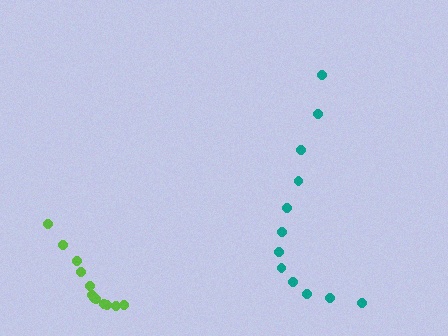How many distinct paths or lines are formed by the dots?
There are 2 distinct paths.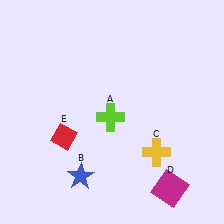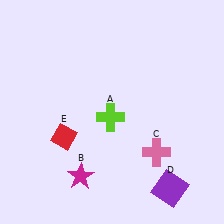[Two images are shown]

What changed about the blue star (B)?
In Image 1, B is blue. In Image 2, it changed to magenta.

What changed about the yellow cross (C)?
In Image 1, C is yellow. In Image 2, it changed to pink.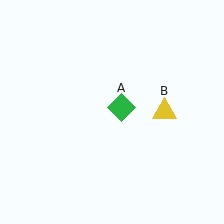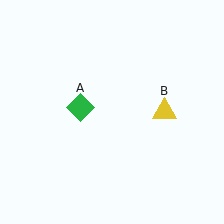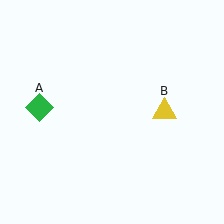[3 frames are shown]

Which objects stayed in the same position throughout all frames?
Yellow triangle (object B) remained stationary.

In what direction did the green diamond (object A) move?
The green diamond (object A) moved left.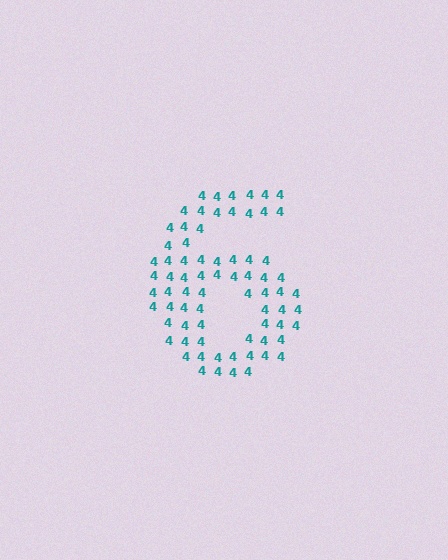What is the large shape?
The large shape is the digit 6.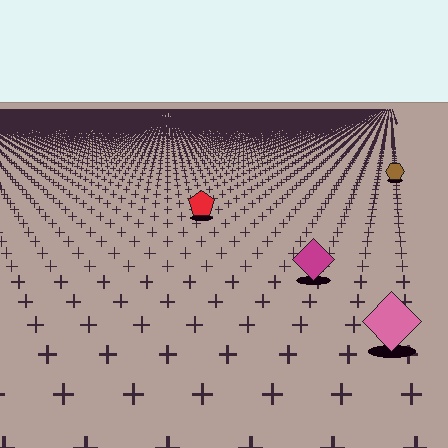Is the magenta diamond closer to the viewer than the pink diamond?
No. The pink diamond is closer — you can tell from the texture gradient: the ground texture is coarser near it.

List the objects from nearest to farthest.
From nearest to farthest: the pink diamond, the magenta diamond, the red pentagon, the brown hexagon.